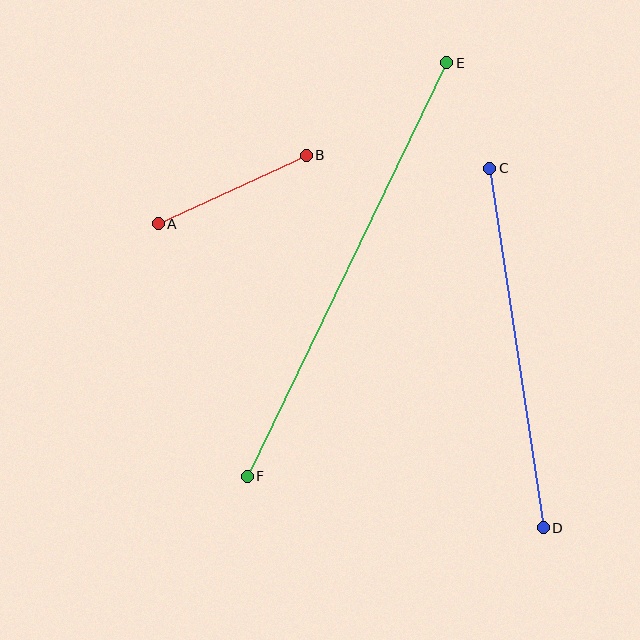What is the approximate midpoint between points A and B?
The midpoint is at approximately (232, 189) pixels.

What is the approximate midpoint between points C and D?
The midpoint is at approximately (517, 348) pixels.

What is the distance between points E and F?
The distance is approximately 459 pixels.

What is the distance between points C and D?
The distance is approximately 363 pixels.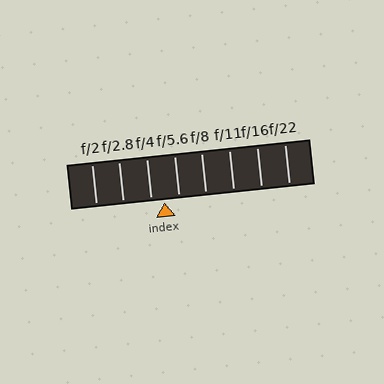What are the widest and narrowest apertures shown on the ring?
The widest aperture shown is f/2 and the narrowest is f/22.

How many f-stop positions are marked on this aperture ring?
There are 8 f-stop positions marked.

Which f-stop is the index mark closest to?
The index mark is closest to f/4.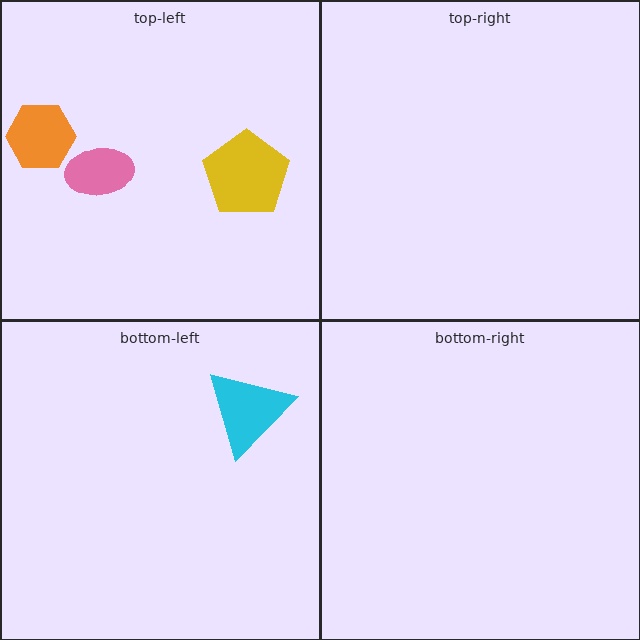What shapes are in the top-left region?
The pink ellipse, the orange hexagon, the yellow pentagon.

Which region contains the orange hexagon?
The top-left region.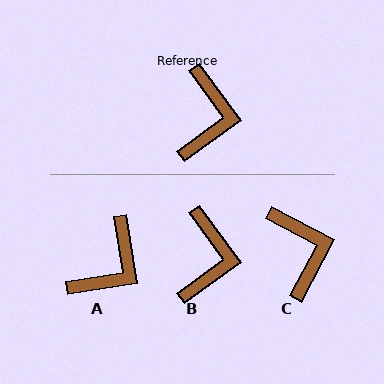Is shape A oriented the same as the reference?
No, it is off by about 27 degrees.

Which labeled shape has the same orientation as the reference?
B.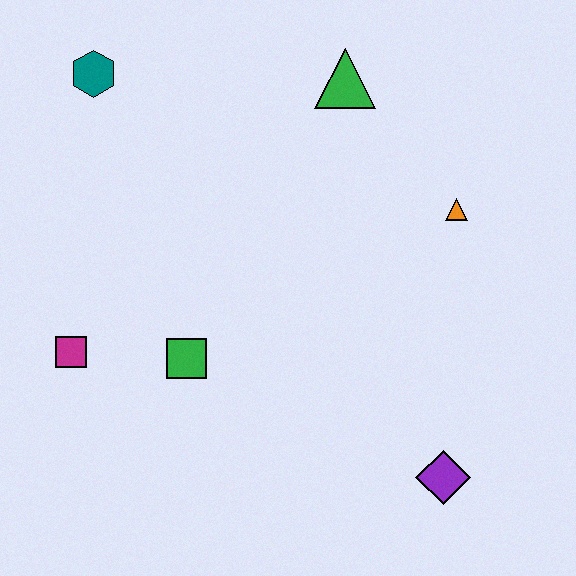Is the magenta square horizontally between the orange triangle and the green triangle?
No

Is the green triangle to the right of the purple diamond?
No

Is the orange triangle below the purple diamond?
No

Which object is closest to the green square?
The magenta square is closest to the green square.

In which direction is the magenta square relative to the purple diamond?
The magenta square is to the left of the purple diamond.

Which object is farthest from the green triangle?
The purple diamond is farthest from the green triangle.